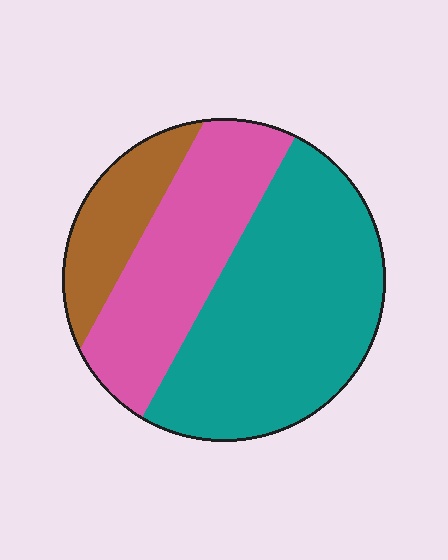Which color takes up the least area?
Brown, at roughly 15%.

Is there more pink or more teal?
Teal.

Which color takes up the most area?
Teal, at roughly 50%.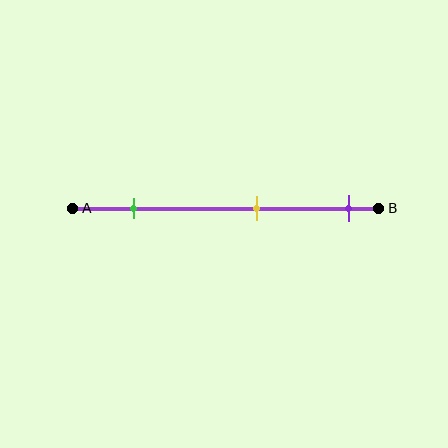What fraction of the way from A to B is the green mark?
The green mark is approximately 20% (0.2) of the way from A to B.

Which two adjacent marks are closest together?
The yellow and purple marks are the closest adjacent pair.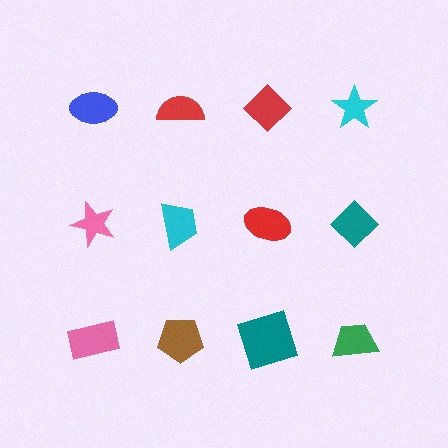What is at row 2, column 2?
A cyan trapezoid.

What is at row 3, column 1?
A pink rectangle.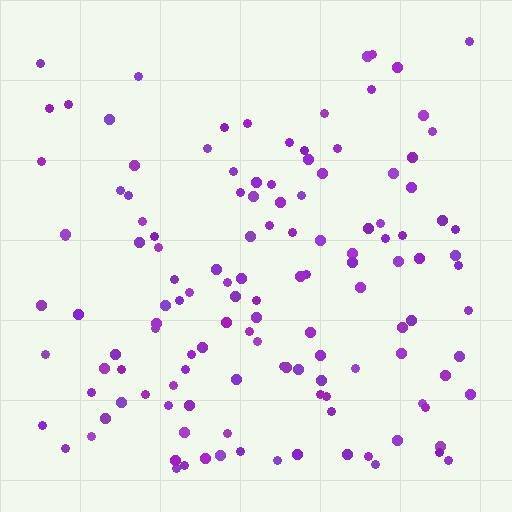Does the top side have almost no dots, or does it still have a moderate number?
Still a moderate number, just noticeably fewer than the bottom.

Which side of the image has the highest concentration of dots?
The bottom.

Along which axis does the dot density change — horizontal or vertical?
Vertical.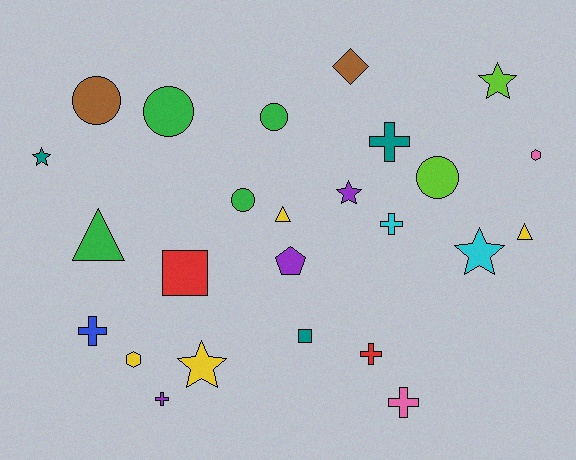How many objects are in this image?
There are 25 objects.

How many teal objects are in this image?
There are 3 teal objects.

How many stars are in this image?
There are 5 stars.